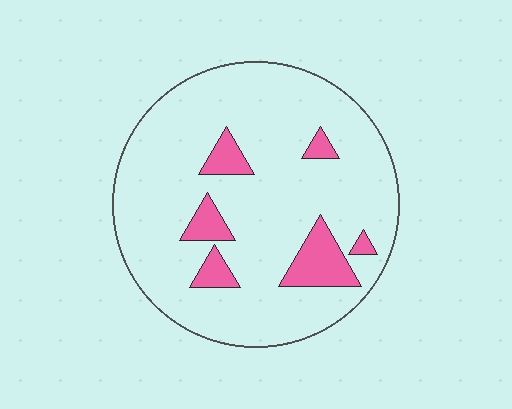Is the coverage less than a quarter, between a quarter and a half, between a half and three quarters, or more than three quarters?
Less than a quarter.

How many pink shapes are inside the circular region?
6.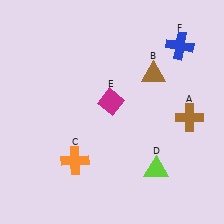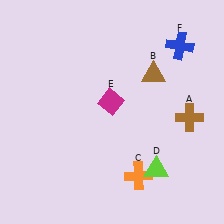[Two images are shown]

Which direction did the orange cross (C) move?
The orange cross (C) moved right.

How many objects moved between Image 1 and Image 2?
1 object moved between the two images.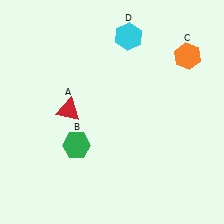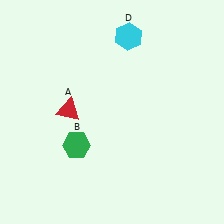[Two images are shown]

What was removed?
The orange hexagon (C) was removed in Image 2.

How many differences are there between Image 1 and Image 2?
There is 1 difference between the two images.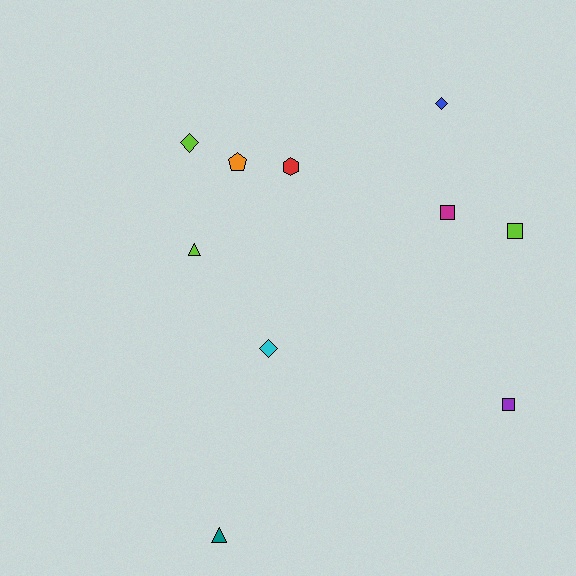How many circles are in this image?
There are no circles.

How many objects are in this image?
There are 10 objects.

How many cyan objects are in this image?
There is 1 cyan object.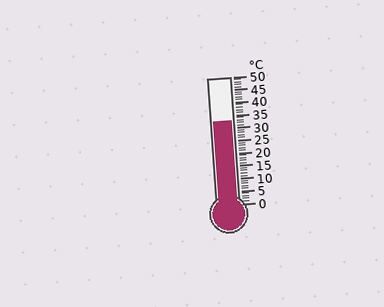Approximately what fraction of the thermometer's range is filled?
The thermometer is filled to approximately 65% of its range.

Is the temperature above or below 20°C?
The temperature is above 20°C.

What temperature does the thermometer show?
The thermometer shows approximately 33°C.